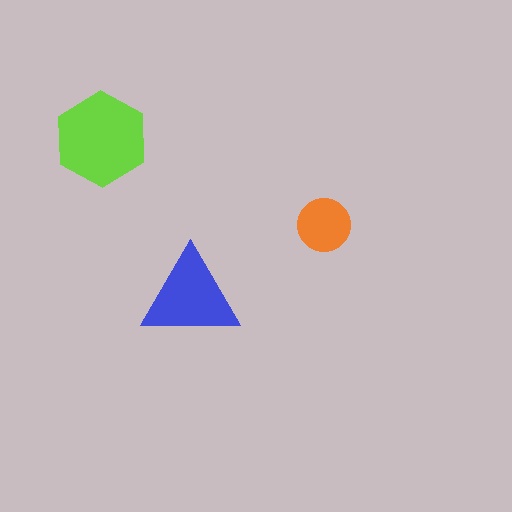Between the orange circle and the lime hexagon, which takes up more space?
The lime hexagon.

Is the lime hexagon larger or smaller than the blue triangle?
Larger.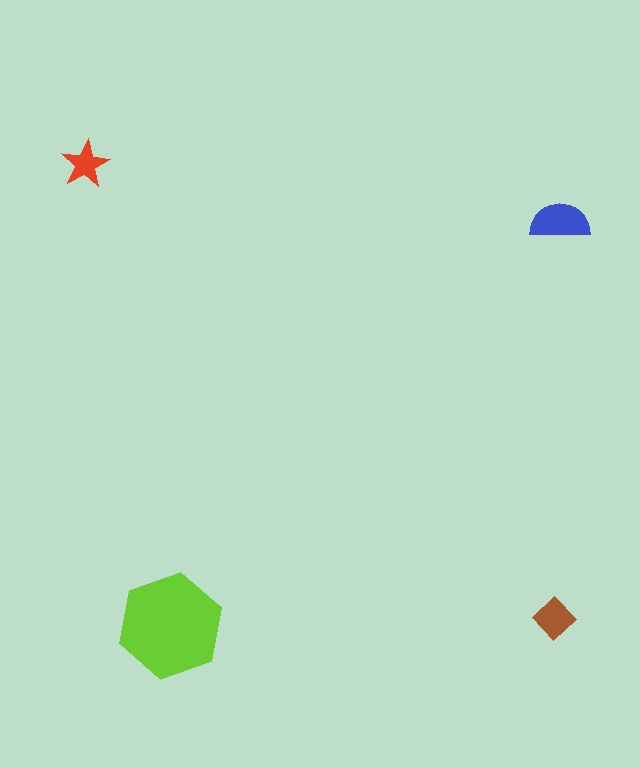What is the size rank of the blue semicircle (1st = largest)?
2nd.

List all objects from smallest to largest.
The red star, the brown diamond, the blue semicircle, the lime hexagon.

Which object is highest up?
The red star is topmost.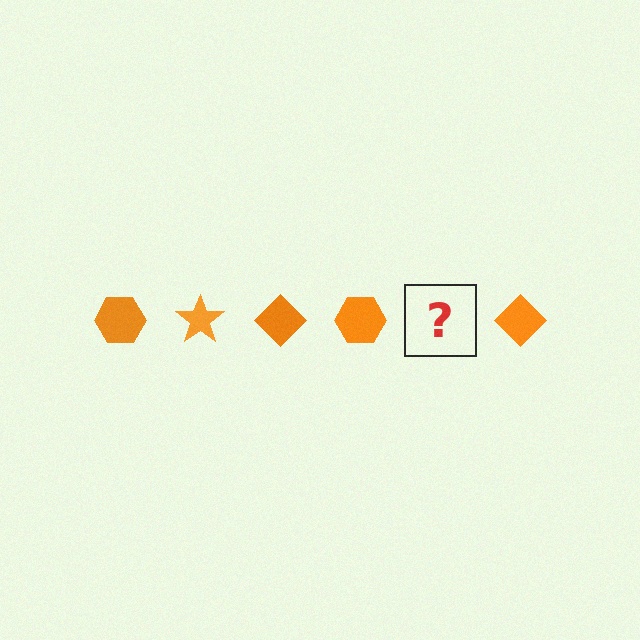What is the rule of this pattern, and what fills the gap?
The rule is that the pattern cycles through hexagon, star, diamond shapes in orange. The gap should be filled with an orange star.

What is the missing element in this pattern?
The missing element is an orange star.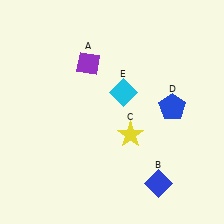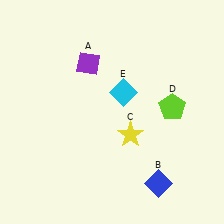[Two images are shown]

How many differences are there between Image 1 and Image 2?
There is 1 difference between the two images.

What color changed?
The pentagon (D) changed from blue in Image 1 to lime in Image 2.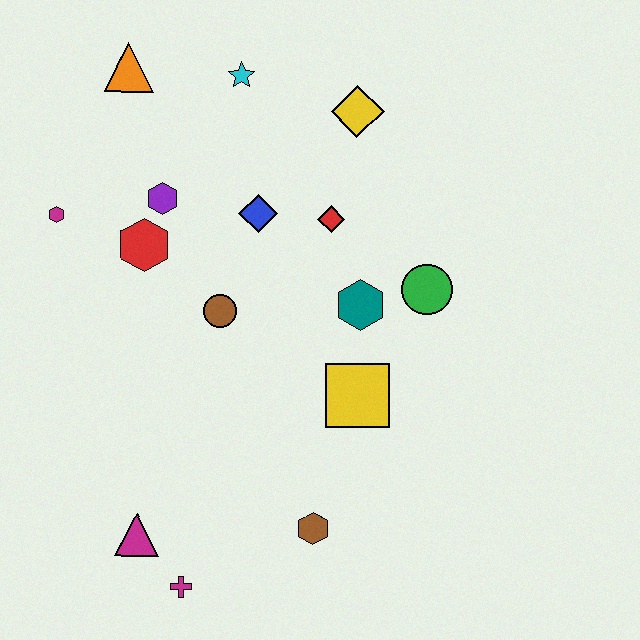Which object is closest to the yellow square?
The teal hexagon is closest to the yellow square.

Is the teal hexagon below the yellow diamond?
Yes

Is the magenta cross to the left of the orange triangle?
No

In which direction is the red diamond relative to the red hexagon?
The red diamond is to the right of the red hexagon.